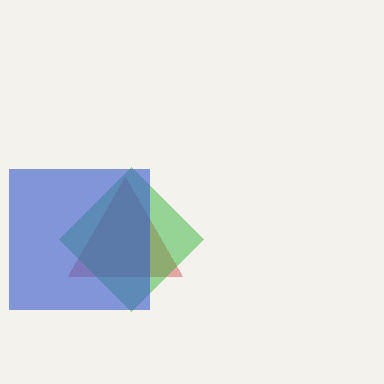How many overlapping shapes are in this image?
There are 3 overlapping shapes in the image.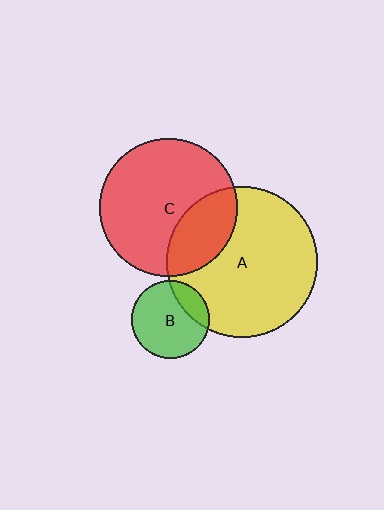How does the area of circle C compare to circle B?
Approximately 3.1 times.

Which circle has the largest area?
Circle A (yellow).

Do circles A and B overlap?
Yes.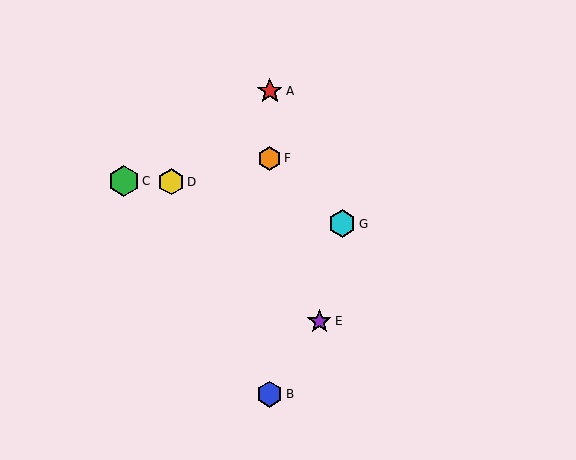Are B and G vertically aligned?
No, B is at x≈270 and G is at x≈342.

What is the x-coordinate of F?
Object F is at x≈270.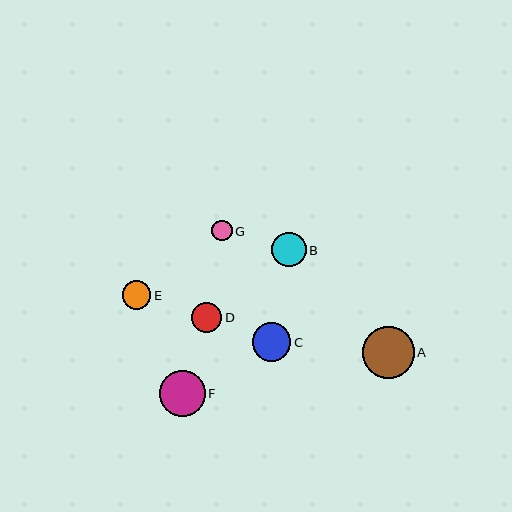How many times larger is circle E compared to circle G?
Circle E is approximately 1.4 times the size of circle G.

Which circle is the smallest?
Circle G is the smallest with a size of approximately 20 pixels.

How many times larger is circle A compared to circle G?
Circle A is approximately 2.6 times the size of circle G.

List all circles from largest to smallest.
From largest to smallest: A, F, C, B, D, E, G.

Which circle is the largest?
Circle A is the largest with a size of approximately 52 pixels.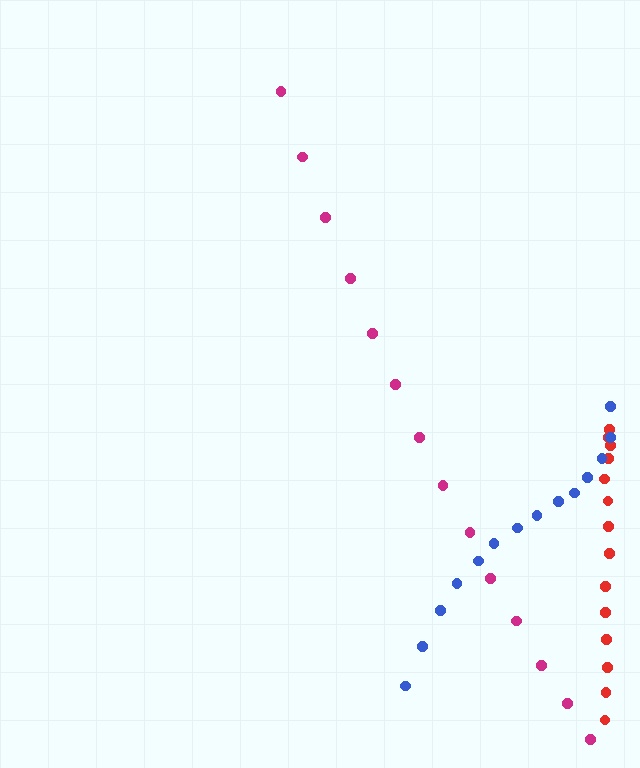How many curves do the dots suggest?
There are 3 distinct paths.